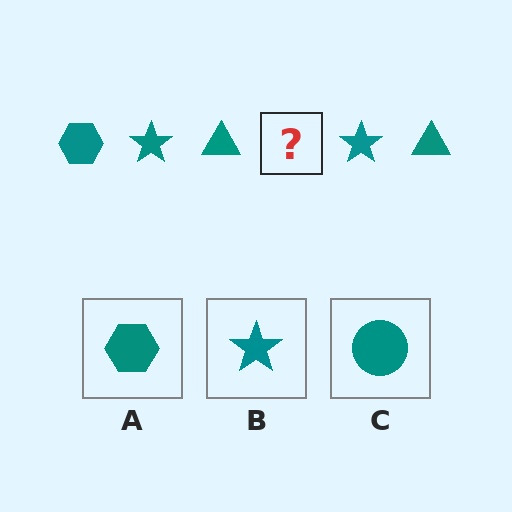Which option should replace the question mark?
Option A.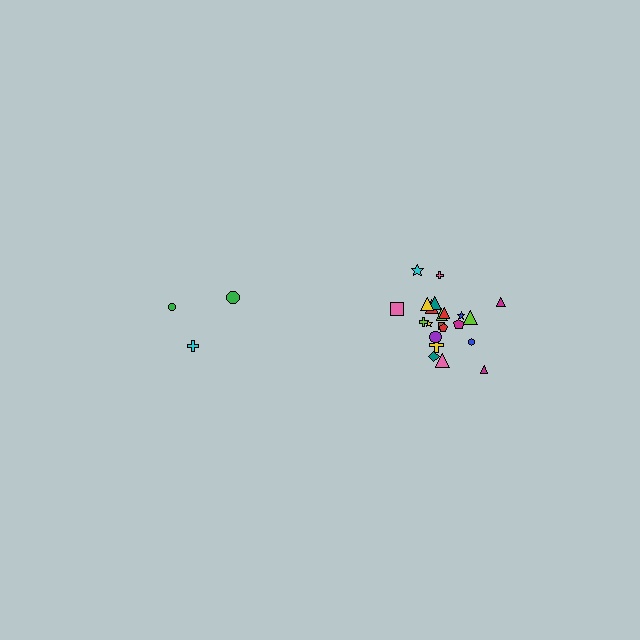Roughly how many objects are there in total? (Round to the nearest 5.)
Roughly 25 objects in total.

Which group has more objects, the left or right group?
The right group.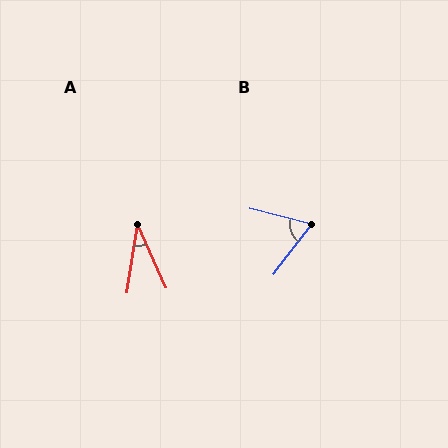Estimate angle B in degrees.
Approximately 67 degrees.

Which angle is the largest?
B, at approximately 67 degrees.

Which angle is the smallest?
A, at approximately 33 degrees.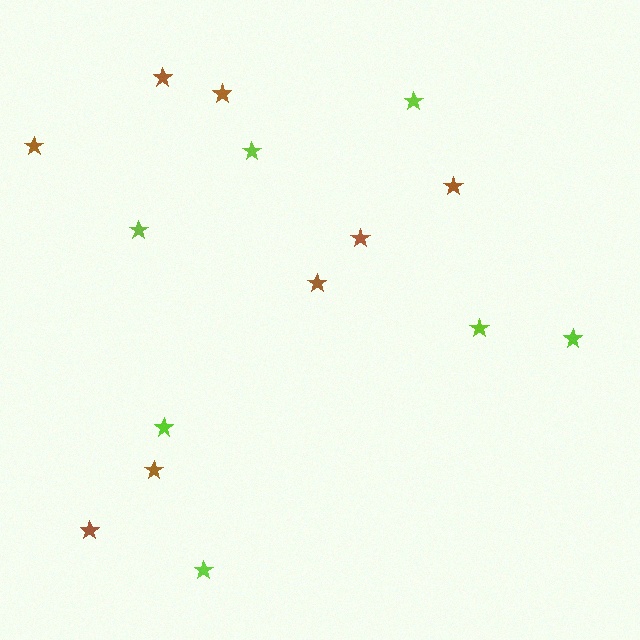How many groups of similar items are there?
There are 2 groups: one group of brown stars (8) and one group of lime stars (7).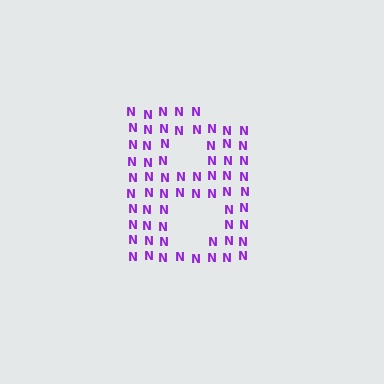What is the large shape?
The large shape is the letter B.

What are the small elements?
The small elements are letter N's.